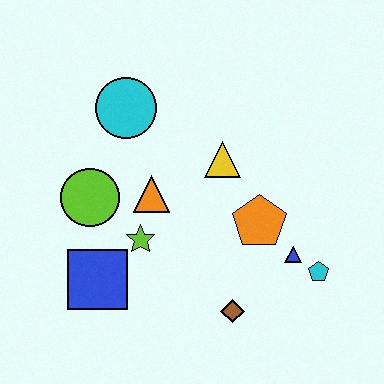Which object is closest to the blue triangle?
The cyan pentagon is closest to the blue triangle.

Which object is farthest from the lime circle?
The cyan pentagon is farthest from the lime circle.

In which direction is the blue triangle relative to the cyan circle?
The blue triangle is to the right of the cyan circle.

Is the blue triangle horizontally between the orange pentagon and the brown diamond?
No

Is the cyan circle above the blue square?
Yes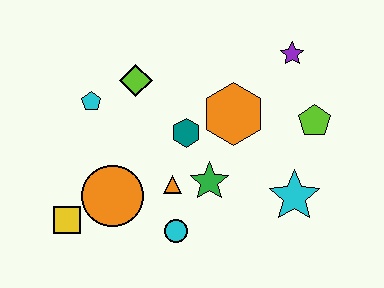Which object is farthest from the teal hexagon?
The yellow square is farthest from the teal hexagon.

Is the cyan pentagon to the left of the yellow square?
No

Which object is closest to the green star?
The orange triangle is closest to the green star.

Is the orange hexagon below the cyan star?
No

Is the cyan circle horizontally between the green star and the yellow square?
Yes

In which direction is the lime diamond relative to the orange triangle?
The lime diamond is above the orange triangle.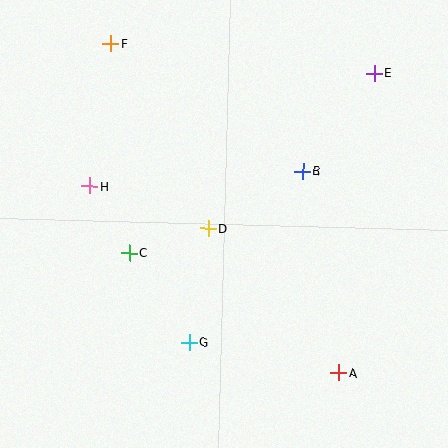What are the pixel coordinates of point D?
Point D is at (208, 228).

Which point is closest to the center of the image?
Point D at (208, 228) is closest to the center.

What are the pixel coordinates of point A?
Point A is at (339, 373).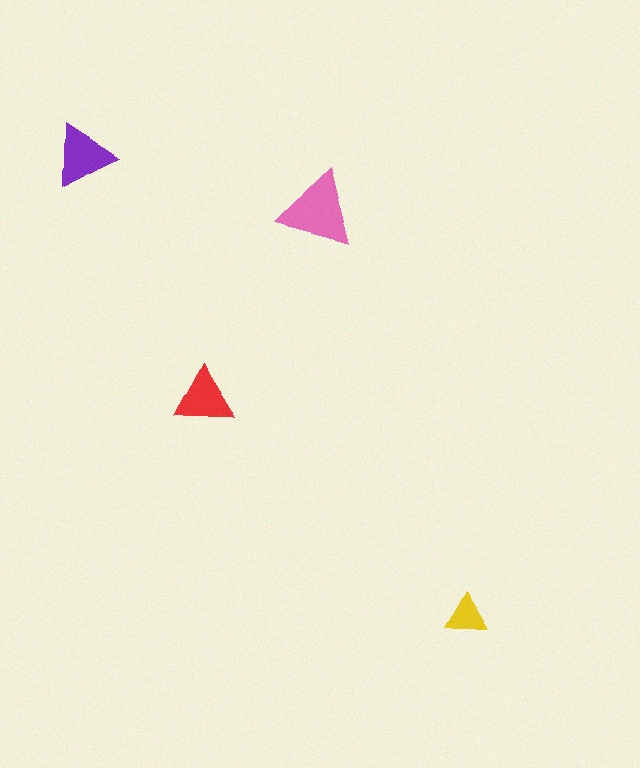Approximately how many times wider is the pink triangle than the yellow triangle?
About 2 times wider.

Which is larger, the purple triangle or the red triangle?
The purple one.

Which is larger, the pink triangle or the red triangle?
The pink one.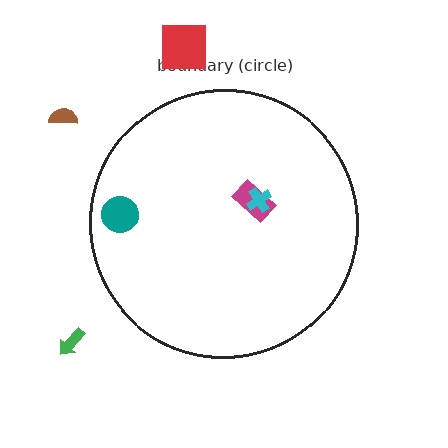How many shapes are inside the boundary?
3 inside, 3 outside.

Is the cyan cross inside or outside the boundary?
Inside.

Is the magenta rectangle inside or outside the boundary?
Inside.